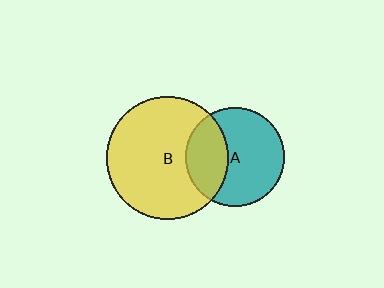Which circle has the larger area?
Circle B (yellow).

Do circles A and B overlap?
Yes.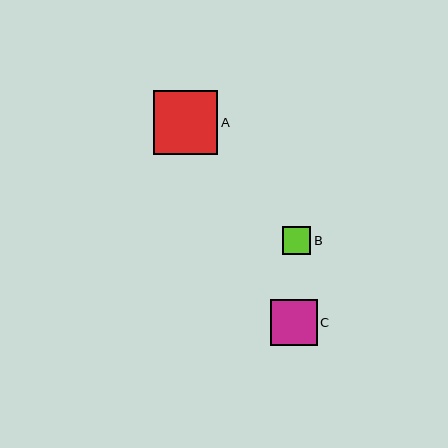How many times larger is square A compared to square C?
Square A is approximately 1.4 times the size of square C.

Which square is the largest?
Square A is the largest with a size of approximately 64 pixels.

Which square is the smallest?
Square B is the smallest with a size of approximately 28 pixels.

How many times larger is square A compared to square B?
Square A is approximately 2.3 times the size of square B.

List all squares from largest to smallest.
From largest to smallest: A, C, B.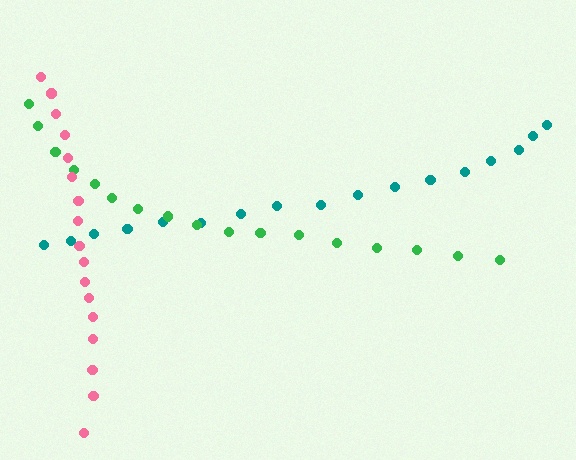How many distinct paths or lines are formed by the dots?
There are 3 distinct paths.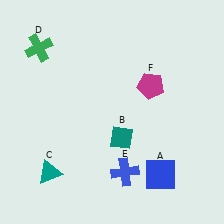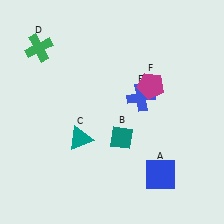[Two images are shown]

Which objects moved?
The objects that moved are: the teal triangle (C), the blue cross (E).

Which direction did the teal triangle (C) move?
The teal triangle (C) moved up.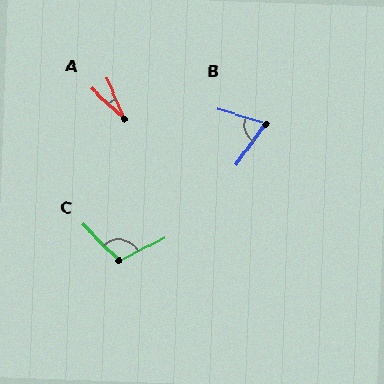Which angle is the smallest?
A, at approximately 25 degrees.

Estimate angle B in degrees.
Approximately 71 degrees.